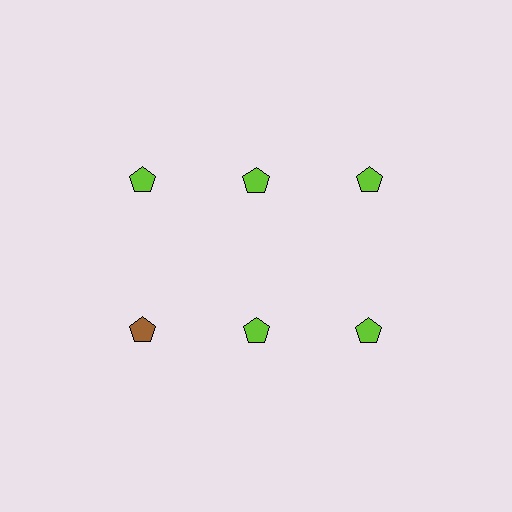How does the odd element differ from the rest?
It has a different color: brown instead of lime.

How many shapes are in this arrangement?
There are 6 shapes arranged in a grid pattern.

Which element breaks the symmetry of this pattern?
The brown pentagon in the second row, leftmost column breaks the symmetry. All other shapes are lime pentagons.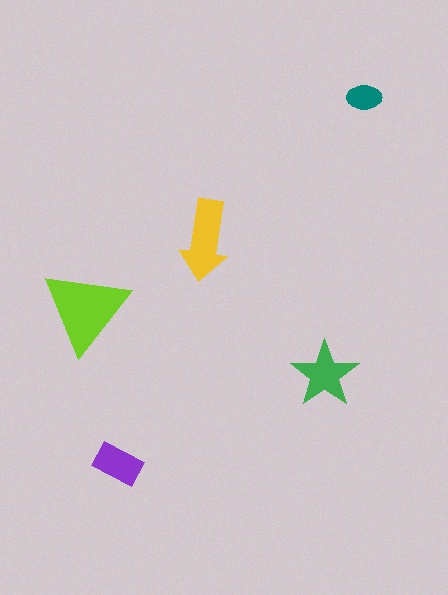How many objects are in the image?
There are 5 objects in the image.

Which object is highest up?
The teal ellipse is topmost.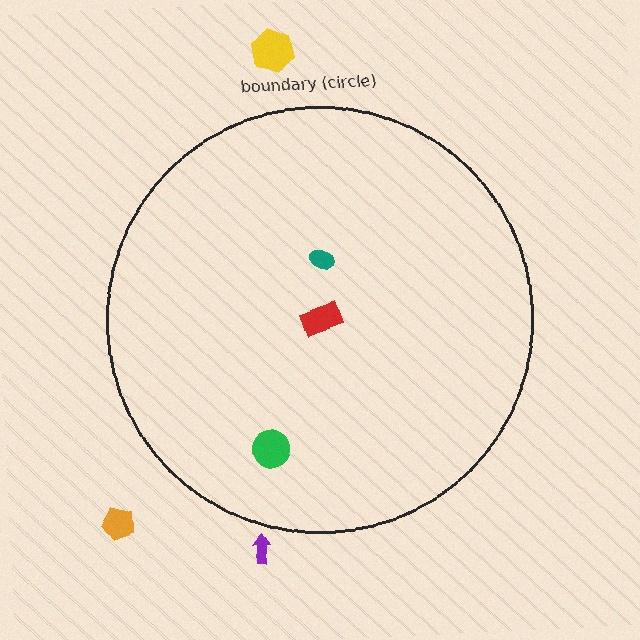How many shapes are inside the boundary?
3 inside, 3 outside.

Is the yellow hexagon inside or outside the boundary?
Outside.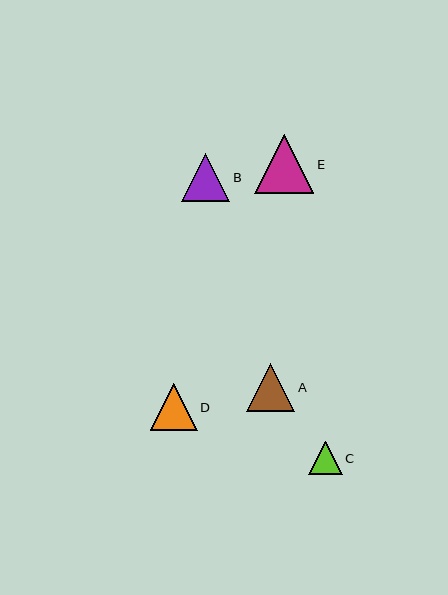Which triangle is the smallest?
Triangle C is the smallest with a size of approximately 33 pixels.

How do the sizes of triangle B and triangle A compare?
Triangle B and triangle A are approximately the same size.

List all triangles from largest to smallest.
From largest to smallest: E, B, A, D, C.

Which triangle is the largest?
Triangle E is the largest with a size of approximately 59 pixels.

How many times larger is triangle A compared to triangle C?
Triangle A is approximately 1.4 times the size of triangle C.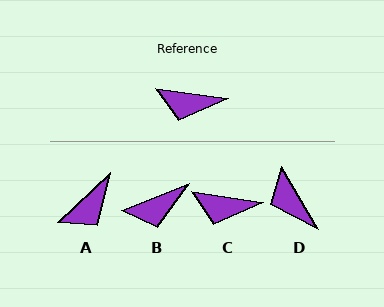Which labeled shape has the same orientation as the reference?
C.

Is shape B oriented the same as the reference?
No, it is off by about 30 degrees.